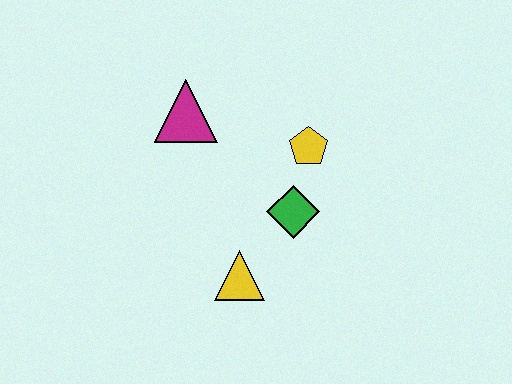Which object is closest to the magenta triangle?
The yellow pentagon is closest to the magenta triangle.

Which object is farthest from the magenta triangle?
The yellow triangle is farthest from the magenta triangle.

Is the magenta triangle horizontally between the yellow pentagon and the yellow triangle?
No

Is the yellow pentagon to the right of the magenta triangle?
Yes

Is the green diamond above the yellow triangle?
Yes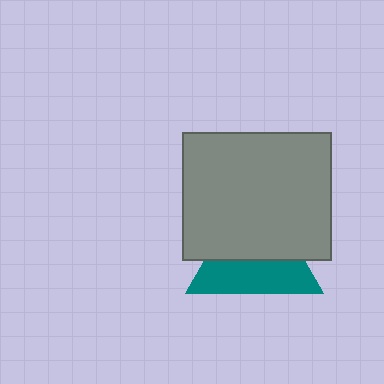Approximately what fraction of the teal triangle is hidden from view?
Roughly 54% of the teal triangle is hidden behind the gray rectangle.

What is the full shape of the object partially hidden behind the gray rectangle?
The partially hidden object is a teal triangle.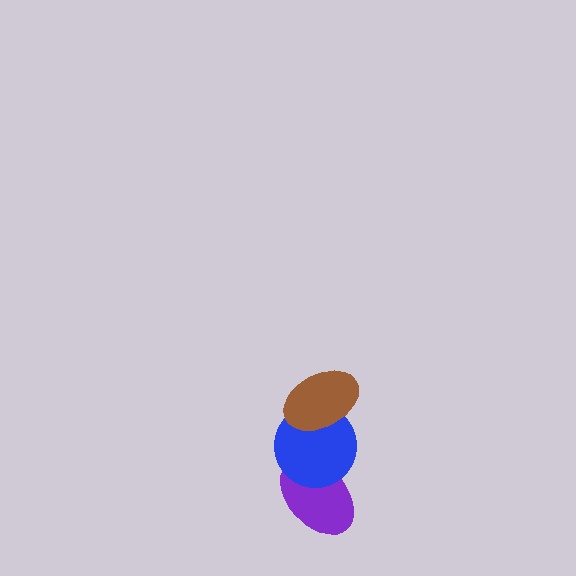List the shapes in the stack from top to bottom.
From top to bottom: the brown ellipse, the blue circle, the purple ellipse.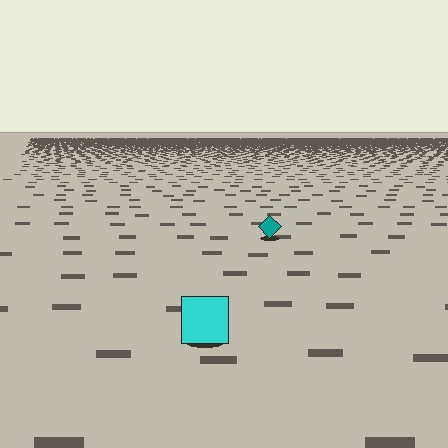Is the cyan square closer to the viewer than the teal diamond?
Yes. The cyan square is closer — you can tell from the texture gradient: the ground texture is coarser near it.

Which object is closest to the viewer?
The cyan square is closest. The texture marks near it are larger and more spread out.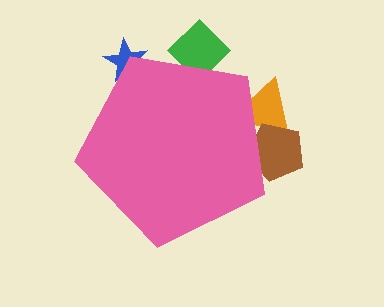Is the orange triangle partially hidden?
Yes, the orange triangle is partially hidden behind the pink pentagon.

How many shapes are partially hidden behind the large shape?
4 shapes are partially hidden.